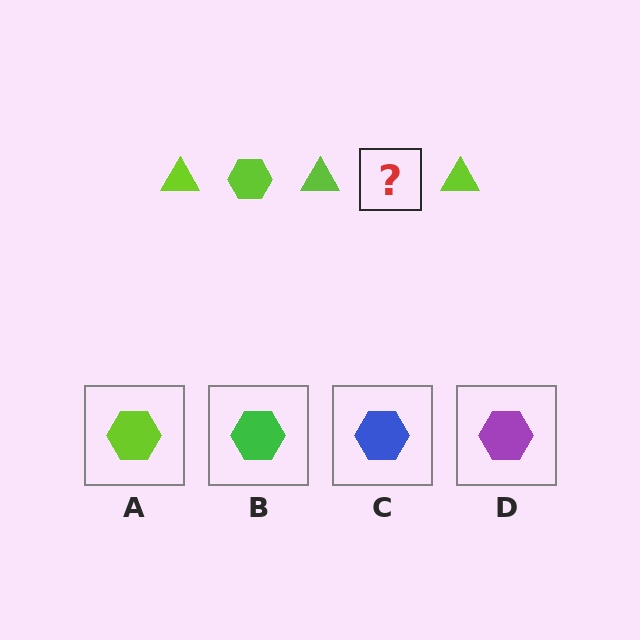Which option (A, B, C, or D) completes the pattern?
A.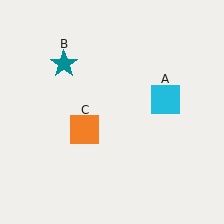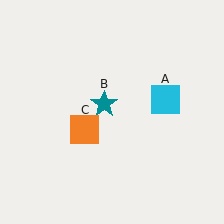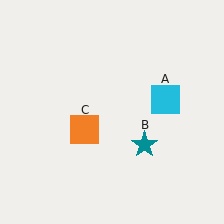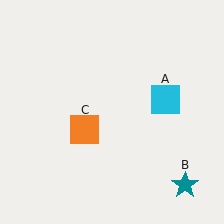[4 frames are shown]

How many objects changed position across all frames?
1 object changed position: teal star (object B).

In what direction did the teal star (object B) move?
The teal star (object B) moved down and to the right.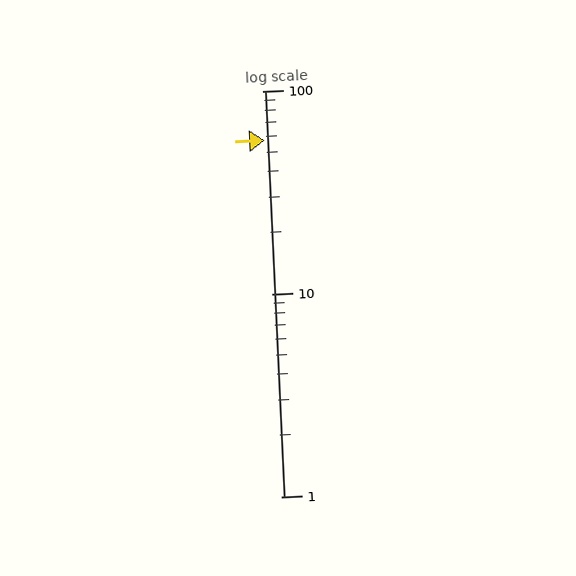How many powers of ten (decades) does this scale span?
The scale spans 2 decades, from 1 to 100.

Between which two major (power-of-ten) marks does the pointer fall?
The pointer is between 10 and 100.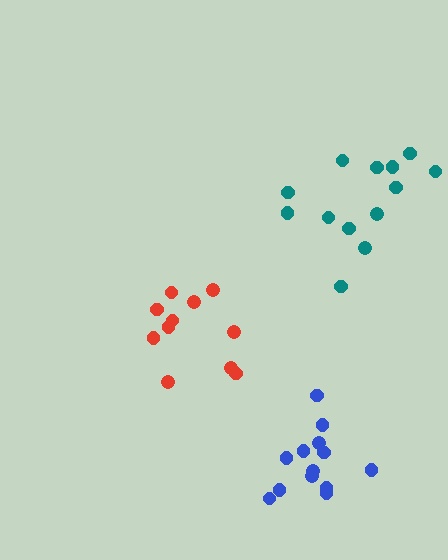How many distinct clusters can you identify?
There are 3 distinct clusters.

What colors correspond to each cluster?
The clusters are colored: blue, teal, red.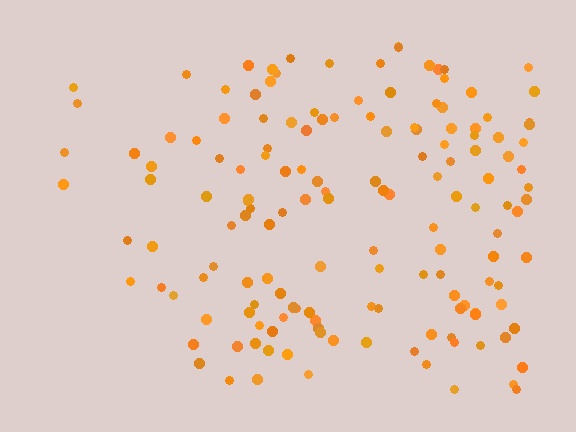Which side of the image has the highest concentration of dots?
The right.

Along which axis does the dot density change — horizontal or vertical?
Horizontal.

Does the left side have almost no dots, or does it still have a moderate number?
Still a moderate number, just noticeably fewer than the right.